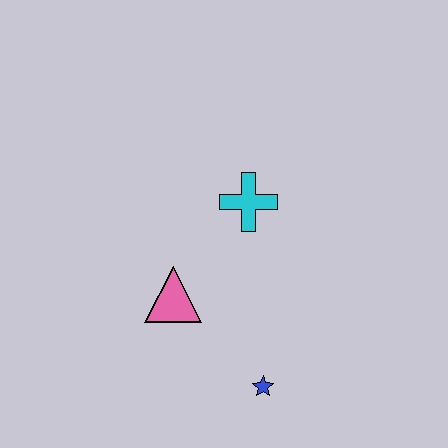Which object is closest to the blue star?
The pink triangle is closest to the blue star.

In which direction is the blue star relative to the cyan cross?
The blue star is below the cyan cross.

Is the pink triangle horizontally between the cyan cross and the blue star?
No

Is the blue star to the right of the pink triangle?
Yes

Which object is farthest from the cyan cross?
The blue star is farthest from the cyan cross.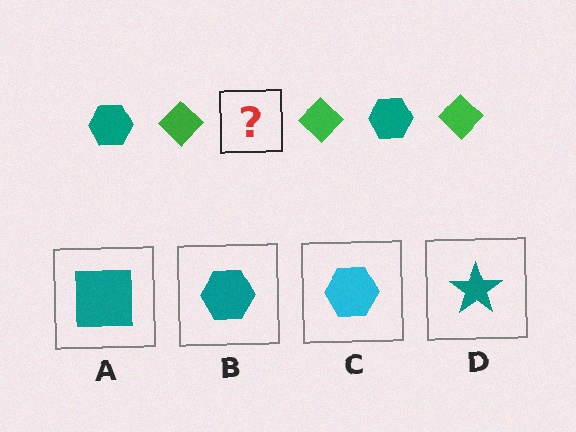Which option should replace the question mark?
Option B.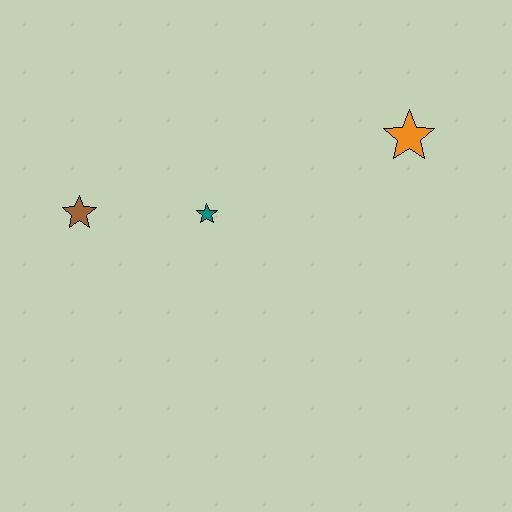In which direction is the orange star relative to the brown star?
The orange star is to the right of the brown star.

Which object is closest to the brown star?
The teal star is closest to the brown star.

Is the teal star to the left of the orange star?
Yes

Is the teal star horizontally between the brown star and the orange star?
Yes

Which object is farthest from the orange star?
The brown star is farthest from the orange star.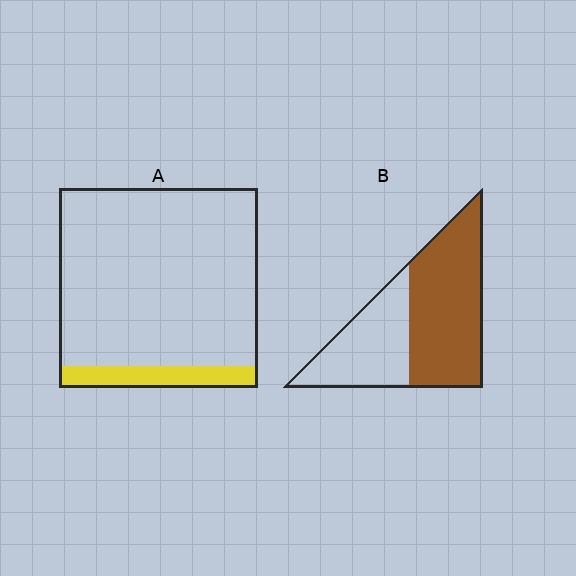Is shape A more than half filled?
No.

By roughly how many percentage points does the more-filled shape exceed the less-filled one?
By roughly 50 percentage points (B over A).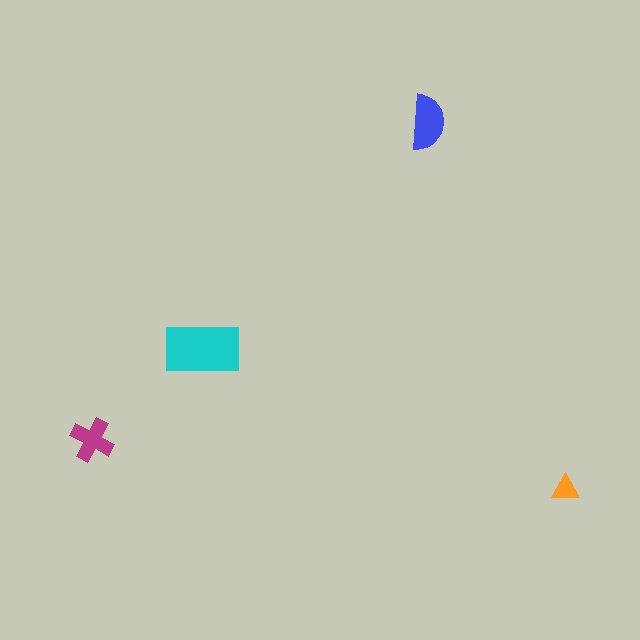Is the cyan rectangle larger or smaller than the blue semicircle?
Larger.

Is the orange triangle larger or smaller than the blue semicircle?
Smaller.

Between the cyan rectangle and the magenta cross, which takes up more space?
The cyan rectangle.